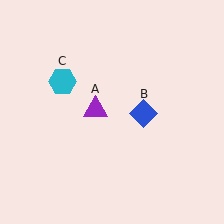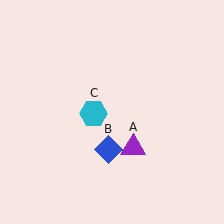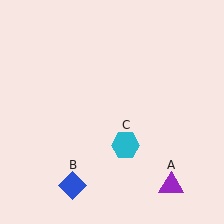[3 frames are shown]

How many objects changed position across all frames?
3 objects changed position: purple triangle (object A), blue diamond (object B), cyan hexagon (object C).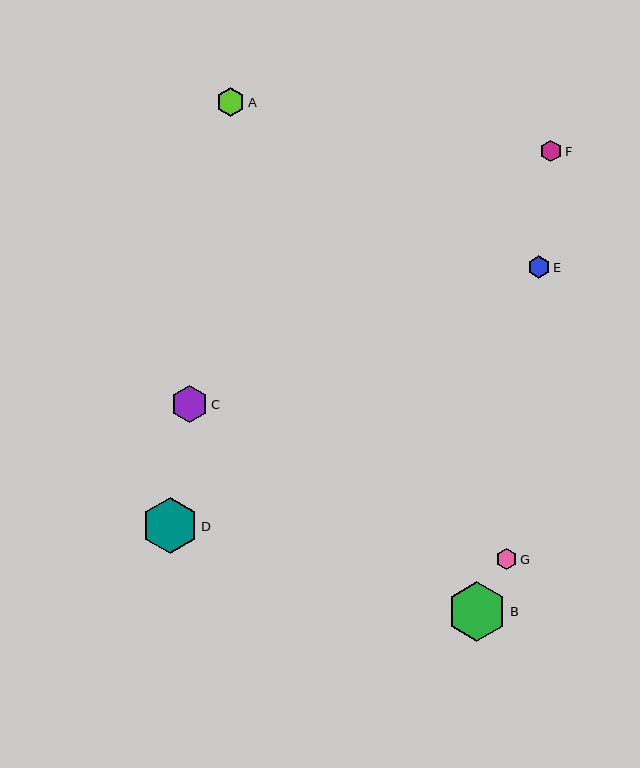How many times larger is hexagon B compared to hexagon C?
Hexagon B is approximately 1.6 times the size of hexagon C.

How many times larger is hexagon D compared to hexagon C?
Hexagon D is approximately 1.5 times the size of hexagon C.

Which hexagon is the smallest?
Hexagon G is the smallest with a size of approximately 21 pixels.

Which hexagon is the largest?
Hexagon B is the largest with a size of approximately 60 pixels.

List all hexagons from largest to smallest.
From largest to smallest: B, D, C, A, E, F, G.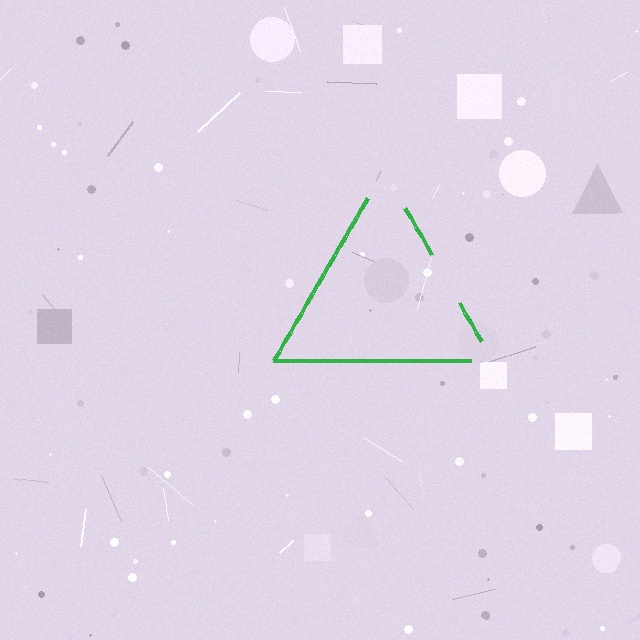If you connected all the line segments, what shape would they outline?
They would outline a triangle.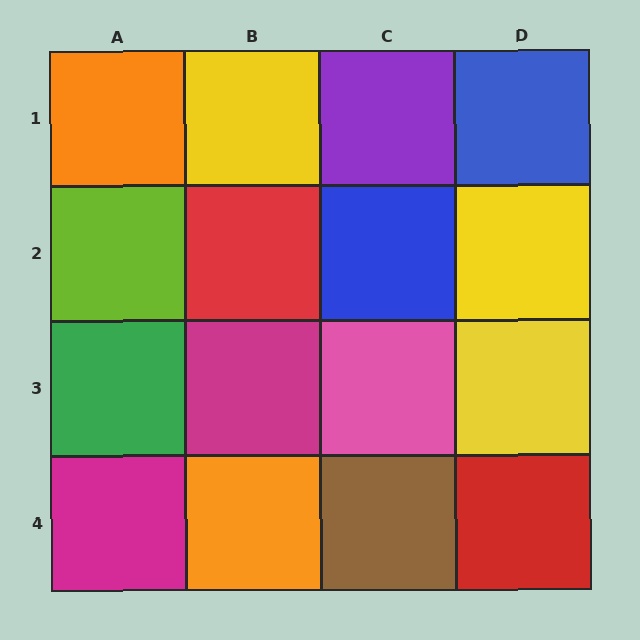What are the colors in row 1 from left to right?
Orange, yellow, purple, blue.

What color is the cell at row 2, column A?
Lime.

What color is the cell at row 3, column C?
Pink.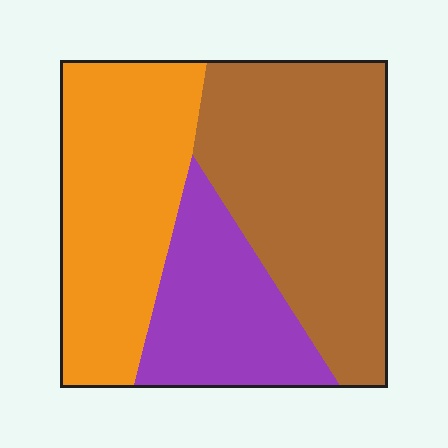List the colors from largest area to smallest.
From largest to smallest: brown, orange, purple.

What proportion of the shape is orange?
Orange takes up between a third and a half of the shape.